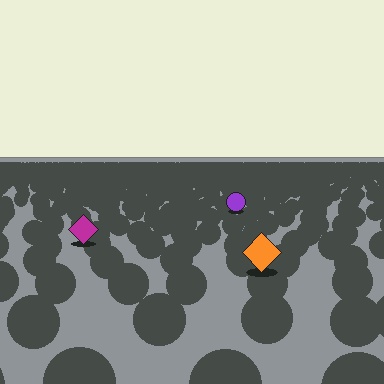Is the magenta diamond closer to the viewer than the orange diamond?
No. The orange diamond is closer — you can tell from the texture gradient: the ground texture is coarser near it.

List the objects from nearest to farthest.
From nearest to farthest: the orange diamond, the magenta diamond, the purple circle.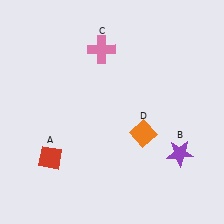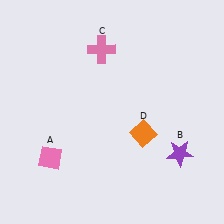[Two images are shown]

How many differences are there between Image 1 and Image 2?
There is 1 difference between the two images.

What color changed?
The diamond (A) changed from red in Image 1 to pink in Image 2.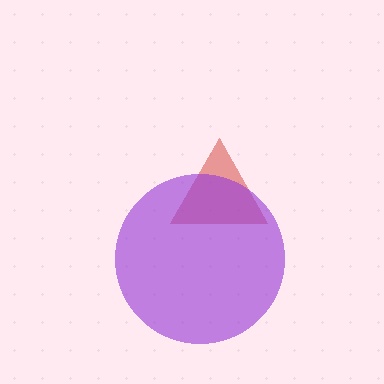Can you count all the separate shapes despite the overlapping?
Yes, there are 2 separate shapes.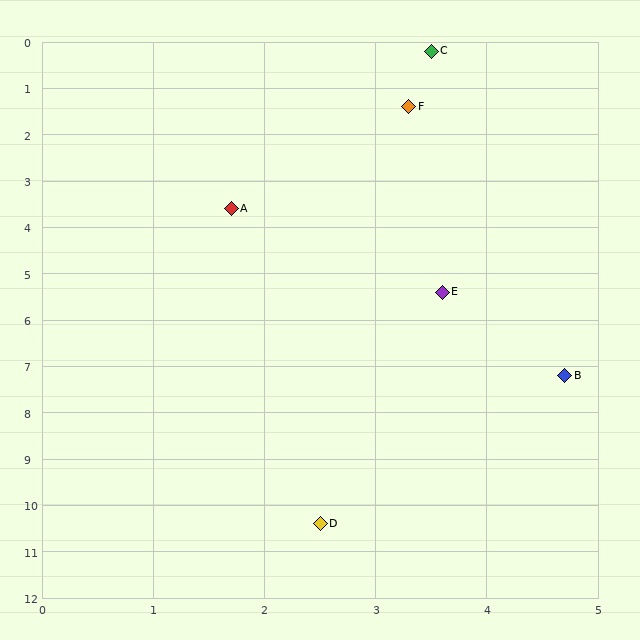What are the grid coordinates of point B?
Point B is at approximately (4.7, 7.2).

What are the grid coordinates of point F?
Point F is at approximately (3.3, 1.4).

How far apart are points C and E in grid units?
Points C and E are about 5.2 grid units apart.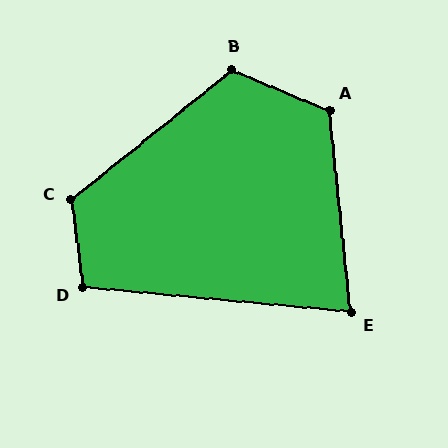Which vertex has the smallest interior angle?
E, at approximately 79 degrees.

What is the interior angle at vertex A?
Approximately 119 degrees (obtuse).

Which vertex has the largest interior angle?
C, at approximately 121 degrees.